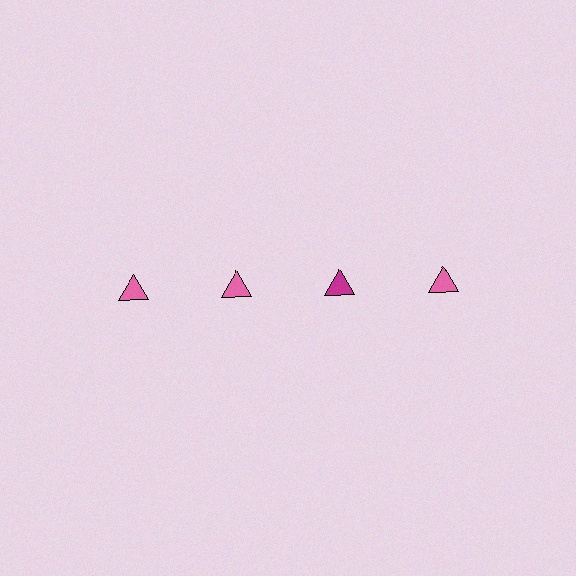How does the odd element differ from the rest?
It has a different color: magenta instead of pink.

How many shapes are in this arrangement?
There are 4 shapes arranged in a grid pattern.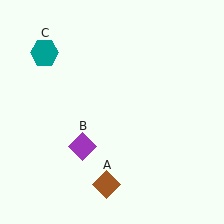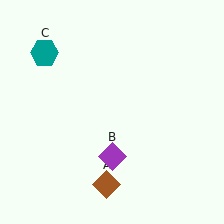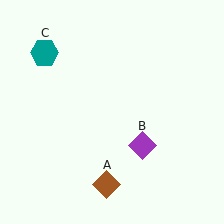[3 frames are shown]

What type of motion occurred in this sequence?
The purple diamond (object B) rotated counterclockwise around the center of the scene.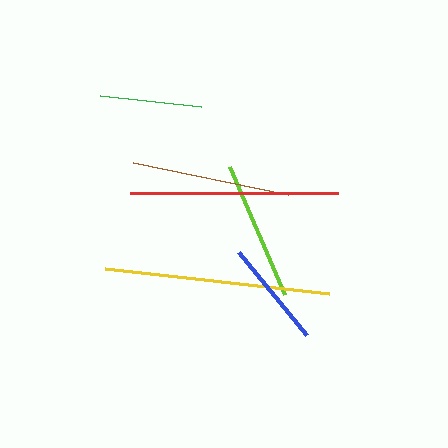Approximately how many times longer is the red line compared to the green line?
The red line is approximately 2.1 times the length of the green line.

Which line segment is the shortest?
The green line is the shortest at approximately 102 pixels.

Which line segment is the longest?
The yellow line is the longest at approximately 226 pixels.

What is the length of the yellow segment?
The yellow segment is approximately 226 pixels long.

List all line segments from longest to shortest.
From longest to shortest: yellow, red, brown, lime, blue, green.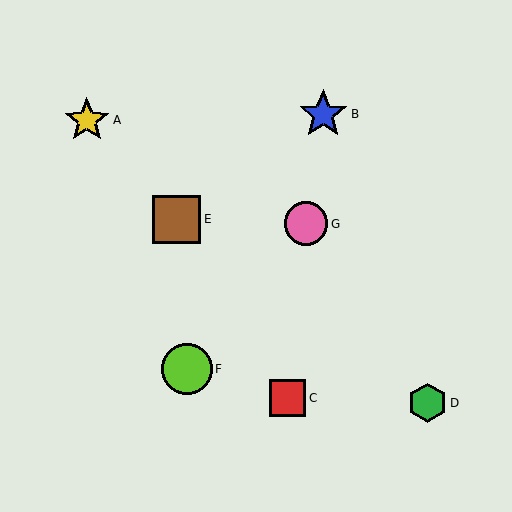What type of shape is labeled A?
Shape A is a yellow star.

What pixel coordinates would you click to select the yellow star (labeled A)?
Click at (87, 120) to select the yellow star A.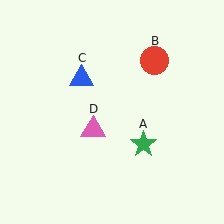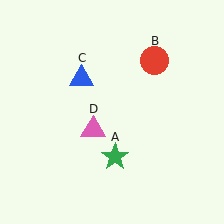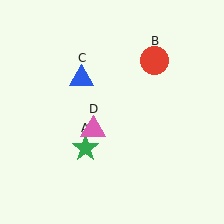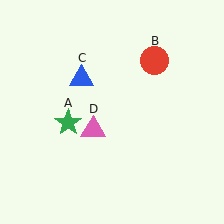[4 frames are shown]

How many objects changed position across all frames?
1 object changed position: green star (object A).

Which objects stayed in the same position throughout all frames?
Red circle (object B) and blue triangle (object C) and pink triangle (object D) remained stationary.